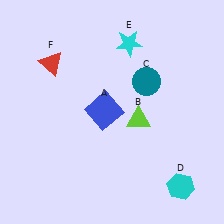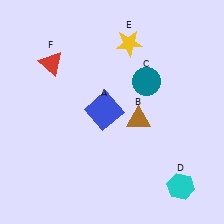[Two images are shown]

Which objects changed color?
B changed from lime to brown. E changed from cyan to yellow.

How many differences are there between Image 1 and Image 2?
There are 2 differences between the two images.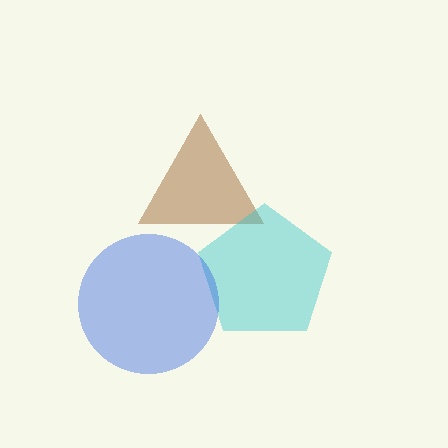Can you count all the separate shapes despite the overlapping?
Yes, there are 3 separate shapes.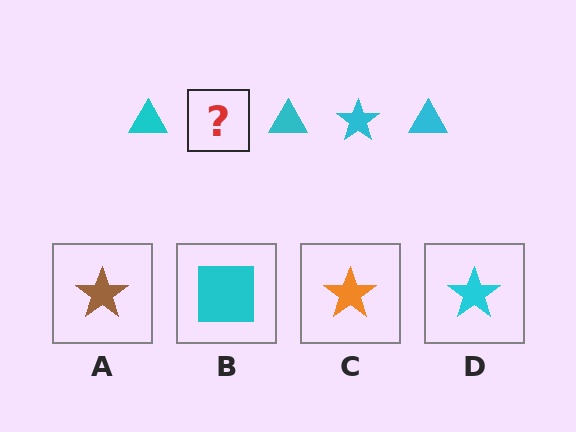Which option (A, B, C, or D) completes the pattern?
D.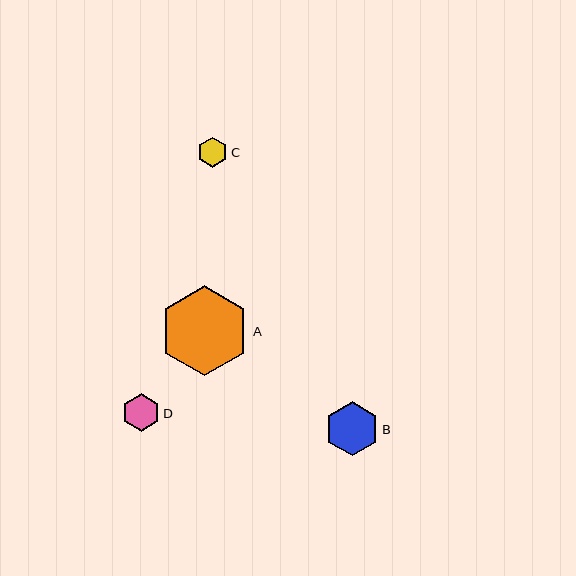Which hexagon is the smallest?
Hexagon C is the smallest with a size of approximately 30 pixels.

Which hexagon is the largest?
Hexagon A is the largest with a size of approximately 90 pixels.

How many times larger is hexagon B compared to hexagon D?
Hexagon B is approximately 1.4 times the size of hexagon D.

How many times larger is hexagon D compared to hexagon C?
Hexagon D is approximately 1.2 times the size of hexagon C.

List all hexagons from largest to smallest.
From largest to smallest: A, B, D, C.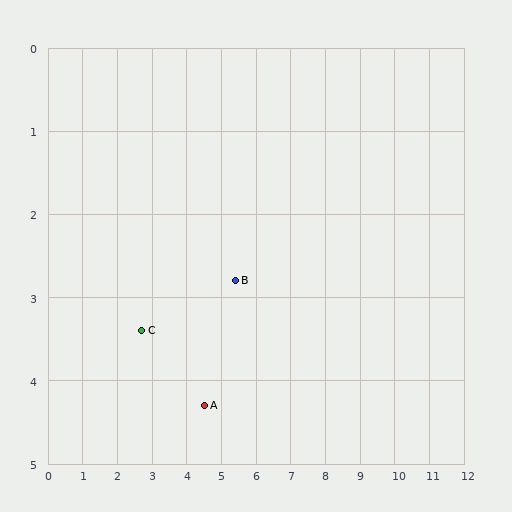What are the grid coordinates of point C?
Point C is at approximately (2.7, 3.4).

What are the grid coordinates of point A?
Point A is at approximately (4.5, 4.3).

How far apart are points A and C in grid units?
Points A and C are about 2.0 grid units apart.